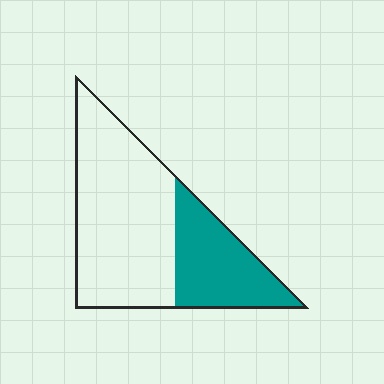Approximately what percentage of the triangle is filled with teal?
Approximately 35%.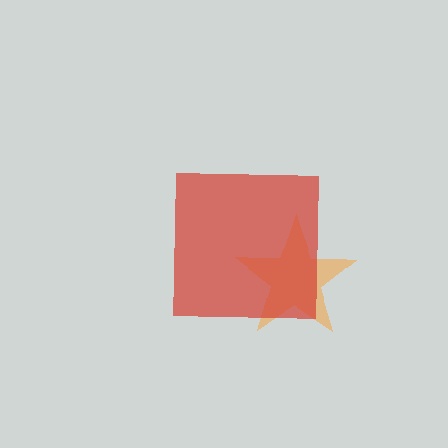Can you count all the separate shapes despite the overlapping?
Yes, there are 2 separate shapes.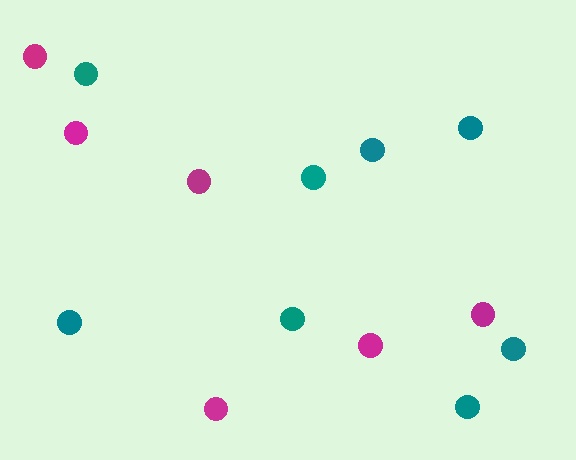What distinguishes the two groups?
There are 2 groups: one group of teal circles (8) and one group of magenta circles (6).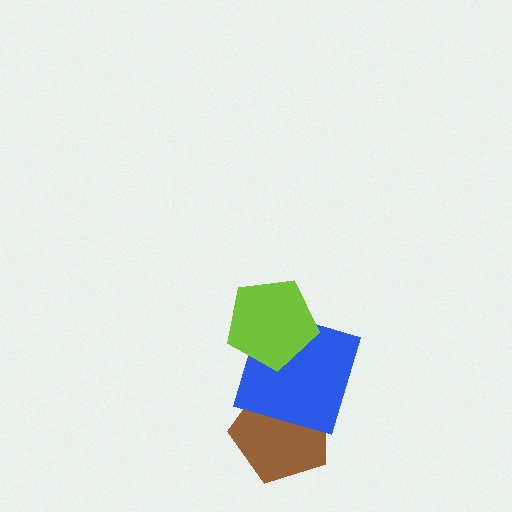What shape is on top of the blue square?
The lime pentagon is on top of the blue square.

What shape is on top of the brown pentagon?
The blue square is on top of the brown pentagon.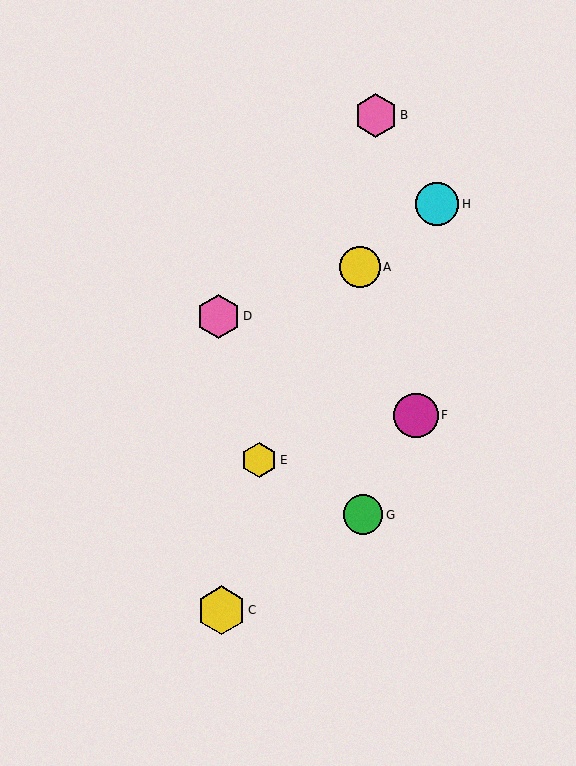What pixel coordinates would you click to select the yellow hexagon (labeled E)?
Click at (259, 460) to select the yellow hexagon E.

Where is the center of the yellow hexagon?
The center of the yellow hexagon is at (221, 610).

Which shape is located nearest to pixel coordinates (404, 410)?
The magenta circle (labeled F) at (416, 415) is nearest to that location.